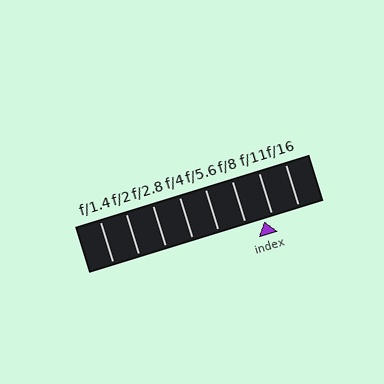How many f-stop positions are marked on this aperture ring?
There are 8 f-stop positions marked.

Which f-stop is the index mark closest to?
The index mark is closest to f/11.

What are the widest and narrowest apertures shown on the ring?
The widest aperture shown is f/1.4 and the narrowest is f/16.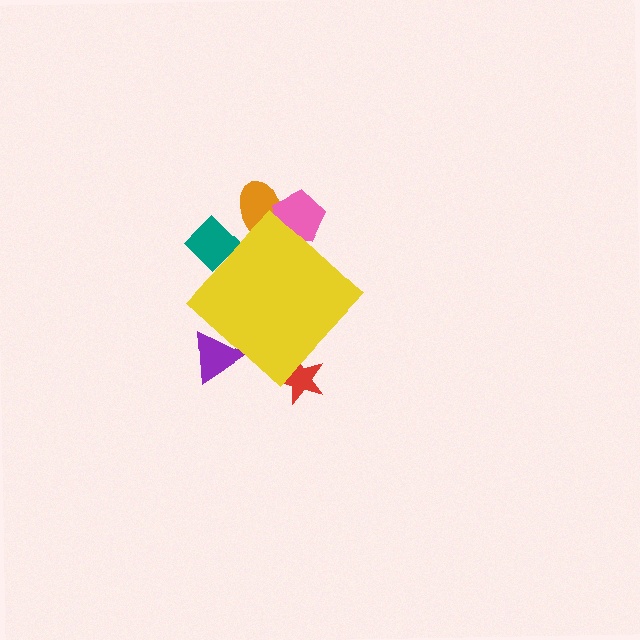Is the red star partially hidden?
Yes, the red star is partially hidden behind the yellow diamond.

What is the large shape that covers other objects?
A yellow diamond.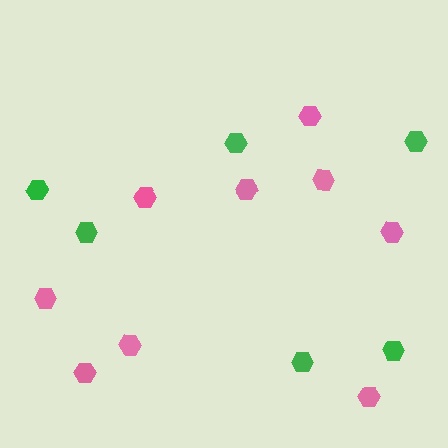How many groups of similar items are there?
There are 2 groups: one group of green hexagons (6) and one group of pink hexagons (9).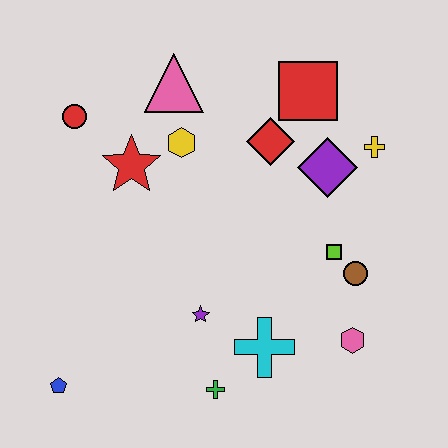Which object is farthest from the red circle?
The pink hexagon is farthest from the red circle.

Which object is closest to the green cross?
The cyan cross is closest to the green cross.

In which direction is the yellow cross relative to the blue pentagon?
The yellow cross is to the right of the blue pentagon.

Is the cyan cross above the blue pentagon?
Yes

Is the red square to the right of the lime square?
No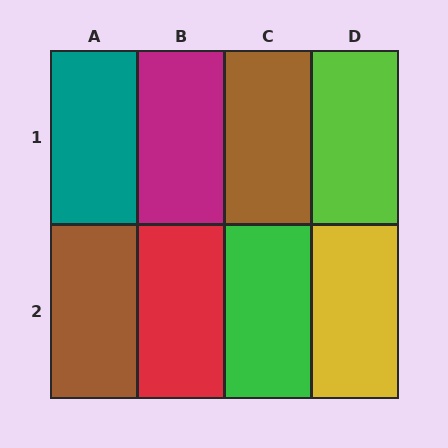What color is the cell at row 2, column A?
Brown.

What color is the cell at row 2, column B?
Red.